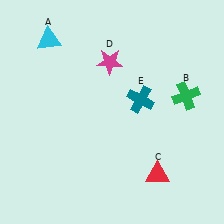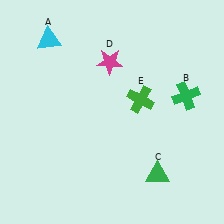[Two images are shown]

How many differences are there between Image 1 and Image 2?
There are 2 differences between the two images.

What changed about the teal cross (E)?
In Image 1, E is teal. In Image 2, it changed to green.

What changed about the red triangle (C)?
In Image 1, C is red. In Image 2, it changed to green.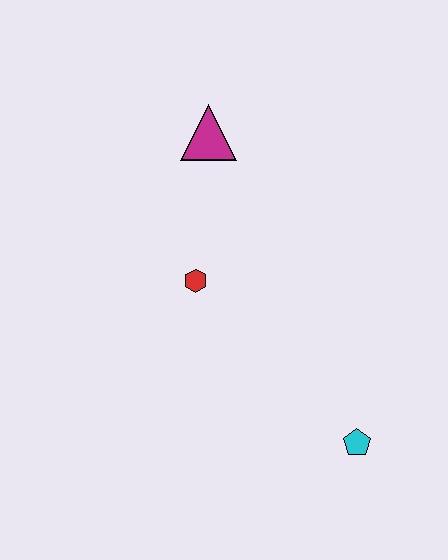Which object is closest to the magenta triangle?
The red hexagon is closest to the magenta triangle.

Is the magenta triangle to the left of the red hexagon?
No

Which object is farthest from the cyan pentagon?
The magenta triangle is farthest from the cyan pentagon.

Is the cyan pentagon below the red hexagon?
Yes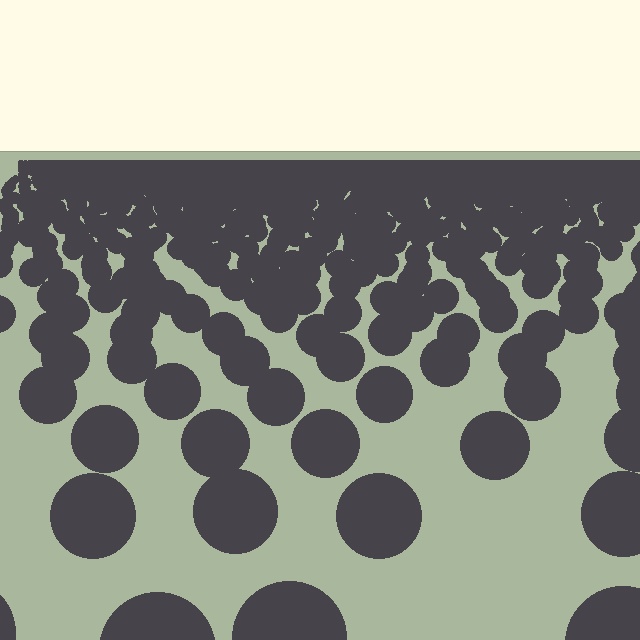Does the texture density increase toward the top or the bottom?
Density increases toward the top.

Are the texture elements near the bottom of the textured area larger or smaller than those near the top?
Larger. Near the bottom, elements are closer to the viewer and appear at a bigger on-screen size.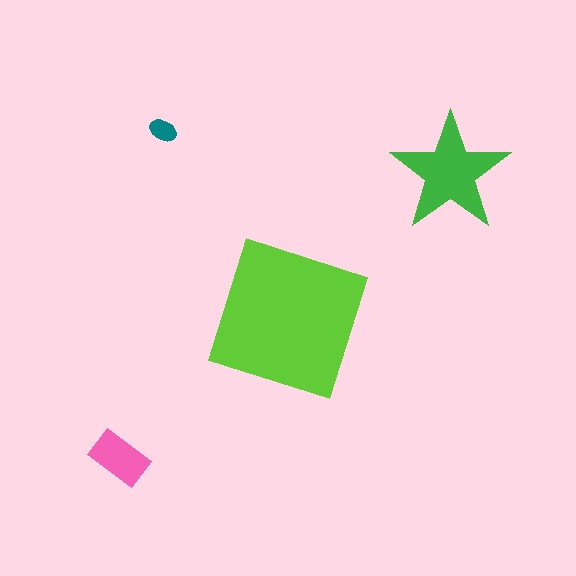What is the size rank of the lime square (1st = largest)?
1st.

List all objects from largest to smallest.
The lime square, the green star, the pink rectangle, the teal ellipse.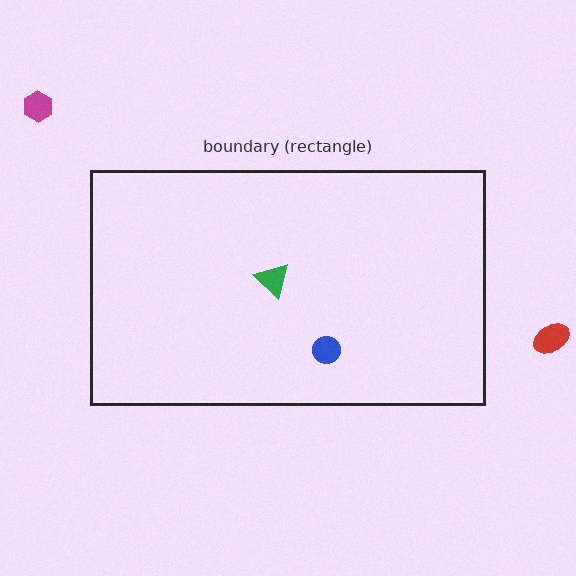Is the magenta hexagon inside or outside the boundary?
Outside.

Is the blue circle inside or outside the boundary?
Inside.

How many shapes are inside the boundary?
2 inside, 2 outside.